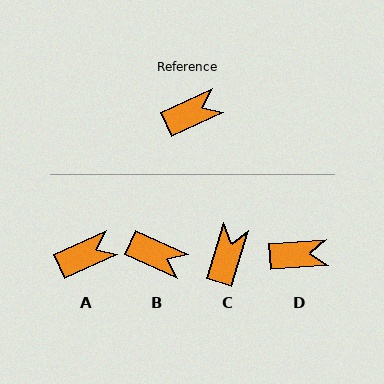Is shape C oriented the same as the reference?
No, it is off by about 47 degrees.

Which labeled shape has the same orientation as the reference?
A.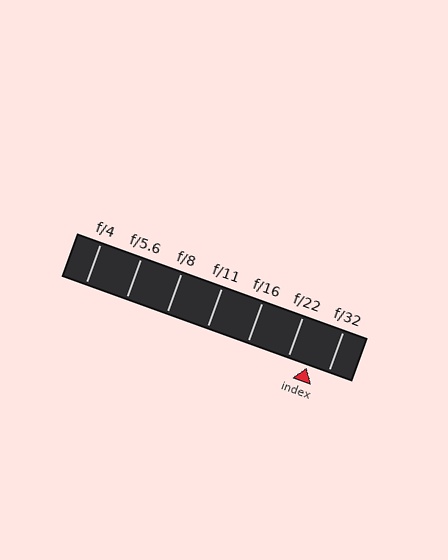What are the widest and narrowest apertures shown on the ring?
The widest aperture shown is f/4 and the narrowest is f/32.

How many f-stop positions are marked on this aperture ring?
There are 7 f-stop positions marked.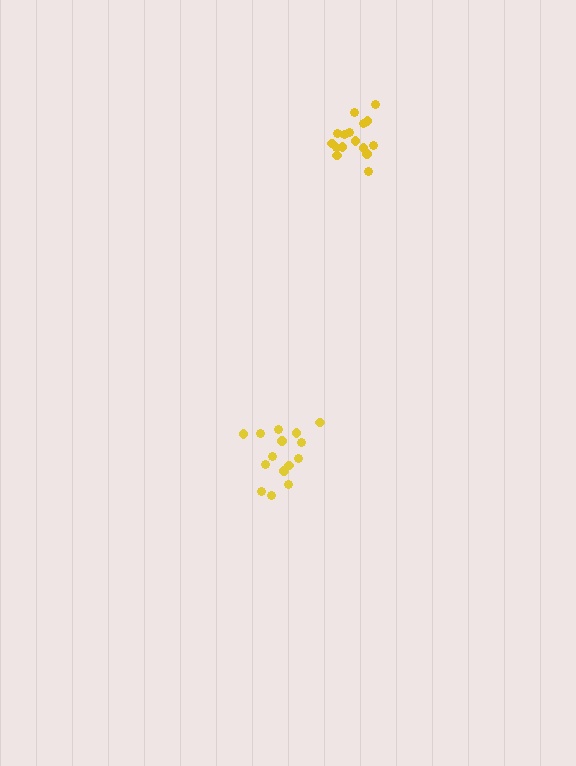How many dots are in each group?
Group 1: 15 dots, Group 2: 16 dots (31 total).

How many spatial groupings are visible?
There are 2 spatial groupings.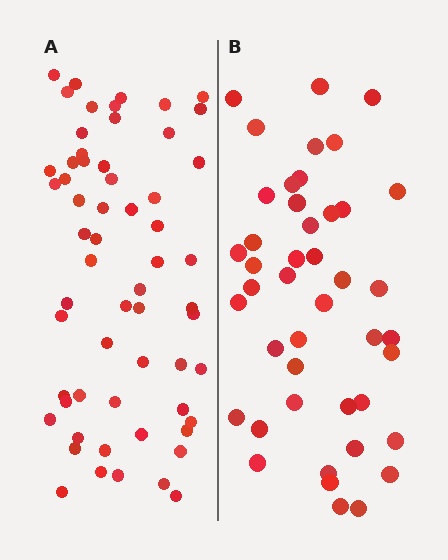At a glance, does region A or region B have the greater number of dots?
Region A (the left region) has more dots.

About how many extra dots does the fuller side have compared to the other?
Region A has approximately 15 more dots than region B.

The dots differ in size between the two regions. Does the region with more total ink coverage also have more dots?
No. Region B has more total ink coverage because its dots are larger, but region A actually contains more individual dots. Total area can be misleading — the number of items is what matters here.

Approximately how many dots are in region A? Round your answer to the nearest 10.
About 60 dots.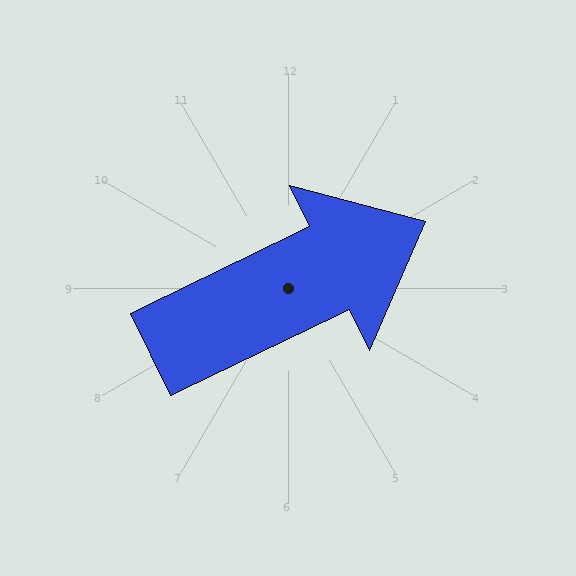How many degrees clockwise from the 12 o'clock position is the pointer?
Approximately 64 degrees.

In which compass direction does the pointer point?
Northeast.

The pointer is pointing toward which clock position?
Roughly 2 o'clock.